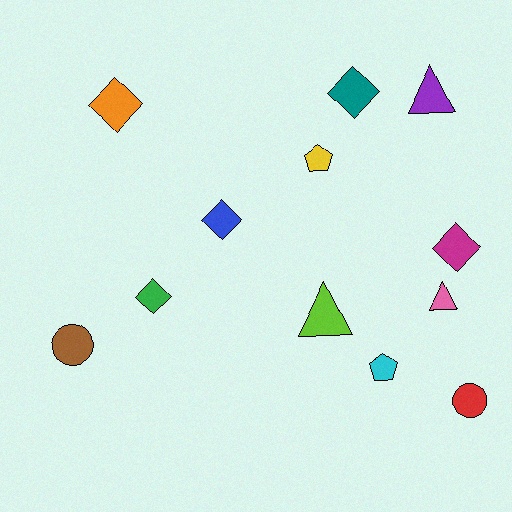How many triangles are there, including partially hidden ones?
There are 3 triangles.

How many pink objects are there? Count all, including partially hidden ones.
There is 1 pink object.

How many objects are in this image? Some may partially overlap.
There are 12 objects.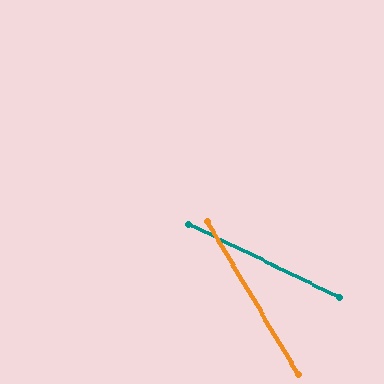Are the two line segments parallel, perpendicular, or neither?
Neither parallel nor perpendicular — they differ by about 34°.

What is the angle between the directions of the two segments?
Approximately 34 degrees.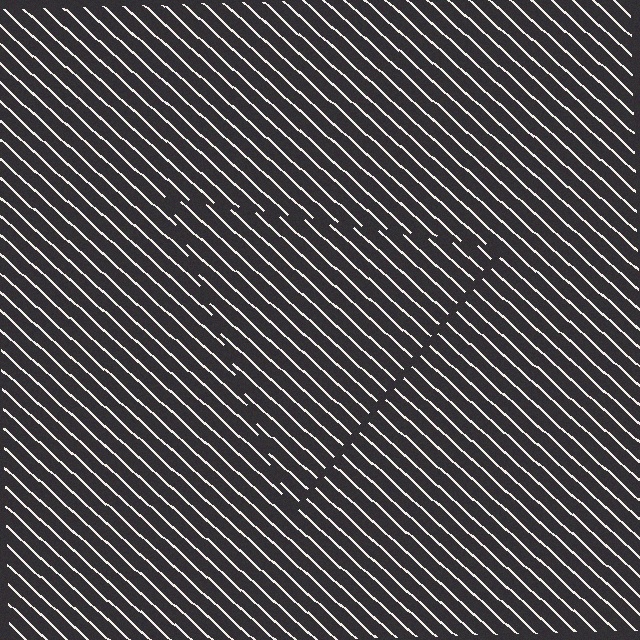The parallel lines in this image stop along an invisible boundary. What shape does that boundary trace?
An illusory triangle. The interior of the shape contains the same grating, shifted by half a period — the contour is defined by the phase discontinuity where line-ends from the inner and outer gratings abut.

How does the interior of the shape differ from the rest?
The interior of the shape contains the same grating, shifted by half a period — the contour is defined by the phase discontinuity where line-ends from the inner and outer gratings abut.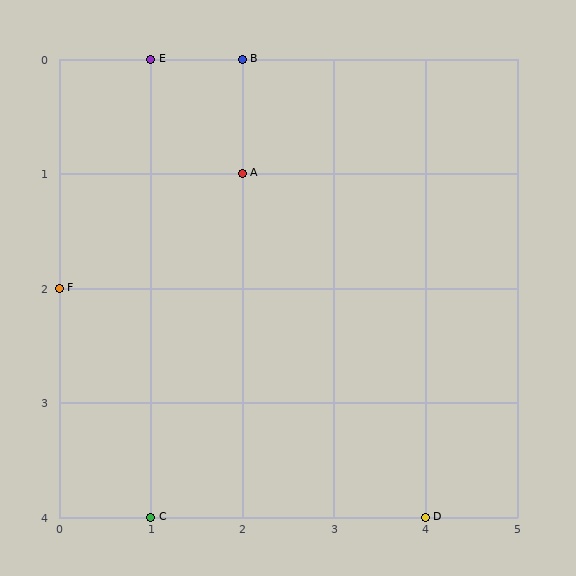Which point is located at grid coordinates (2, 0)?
Point B is at (2, 0).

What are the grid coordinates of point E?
Point E is at grid coordinates (1, 0).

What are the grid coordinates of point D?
Point D is at grid coordinates (4, 4).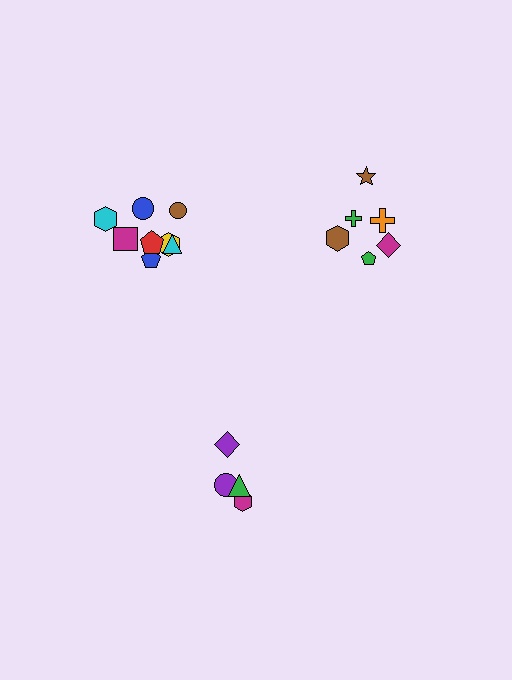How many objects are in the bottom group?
There are 4 objects.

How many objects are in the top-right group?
There are 6 objects.